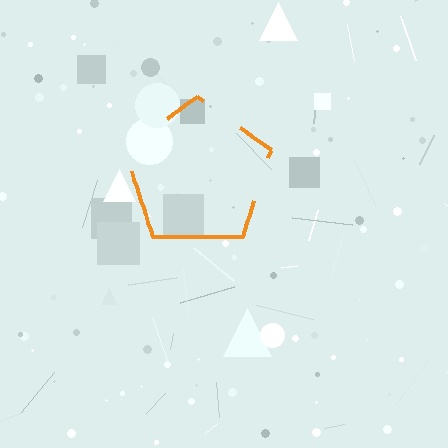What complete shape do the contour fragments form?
The contour fragments form a pentagon.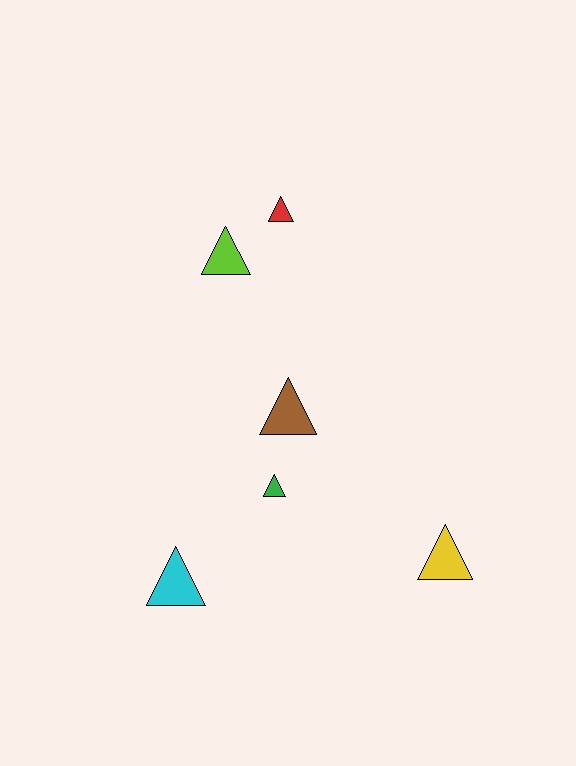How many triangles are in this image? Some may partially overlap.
There are 6 triangles.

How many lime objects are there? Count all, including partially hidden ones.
There is 1 lime object.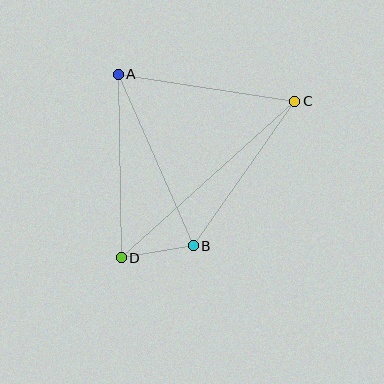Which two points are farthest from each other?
Points C and D are farthest from each other.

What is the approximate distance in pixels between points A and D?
The distance between A and D is approximately 184 pixels.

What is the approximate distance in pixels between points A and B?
The distance between A and B is approximately 187 pixels.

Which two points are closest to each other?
Points B and D are closest to each other.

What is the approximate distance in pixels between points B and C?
The distance between B and C is approximately 177 pixels.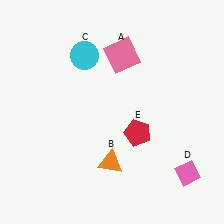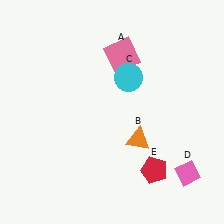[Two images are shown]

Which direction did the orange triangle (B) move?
The orange triangle (B) moved right.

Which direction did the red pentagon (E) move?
The red pentagon (E) moved down.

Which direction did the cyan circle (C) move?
The cyan circle (C) moved right.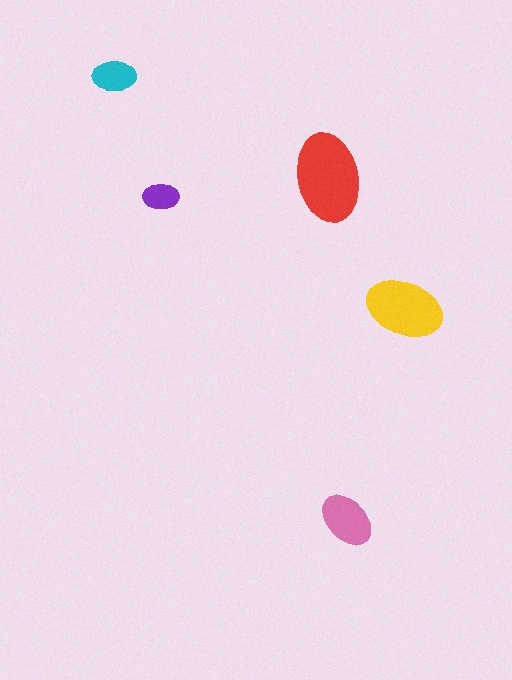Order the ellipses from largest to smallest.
the red one, the yellow one, the pink one, the cyan one, the purple one.